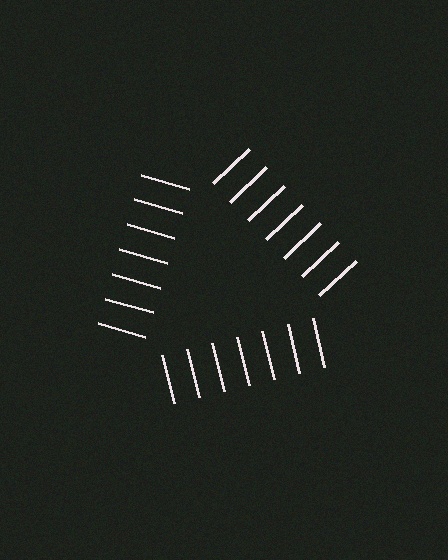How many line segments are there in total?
21 — 7 along each of the 3 edges.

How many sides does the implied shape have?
3 sides — the line-ends trace a triangle.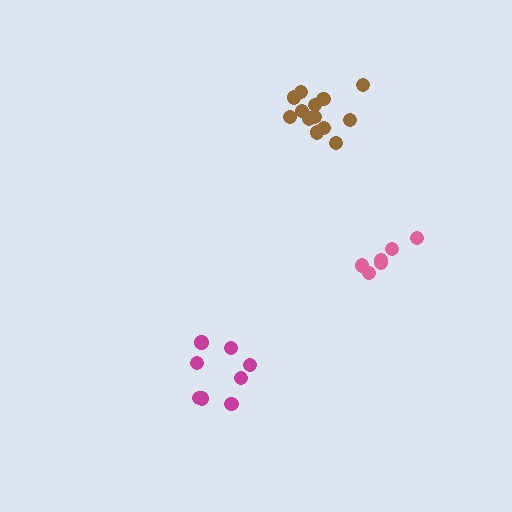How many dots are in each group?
Group 1: 8 dots, Group 2: 7 dots, Group 3: 13 dots (28 total).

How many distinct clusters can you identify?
There are 3 distinct clusters.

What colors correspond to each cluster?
The clusters are colored: magenta, pink, brown.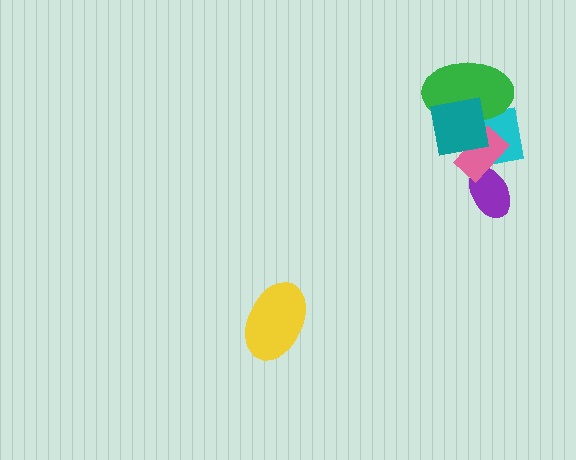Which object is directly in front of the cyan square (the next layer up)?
The pink rectangle is directly in front of the cyan square.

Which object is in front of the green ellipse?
The teal square is in front of the green ellipse.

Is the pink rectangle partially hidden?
Yes, it is partially covered by another shape.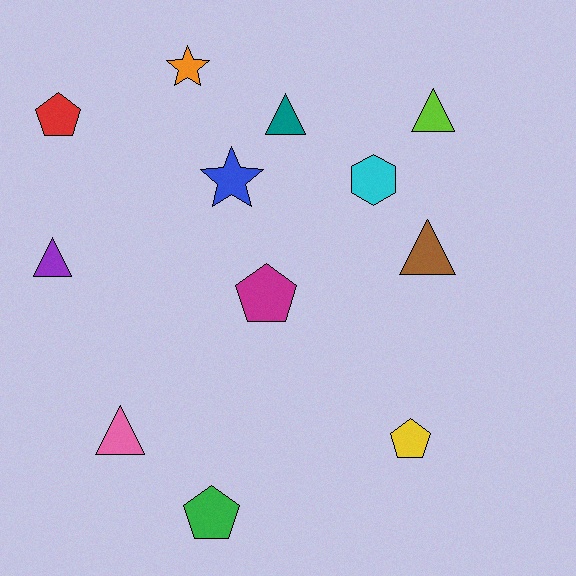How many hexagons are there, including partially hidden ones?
There is 1 hexagon.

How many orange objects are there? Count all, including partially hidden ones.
There is 1 orange object.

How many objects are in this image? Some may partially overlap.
There are 12 objects.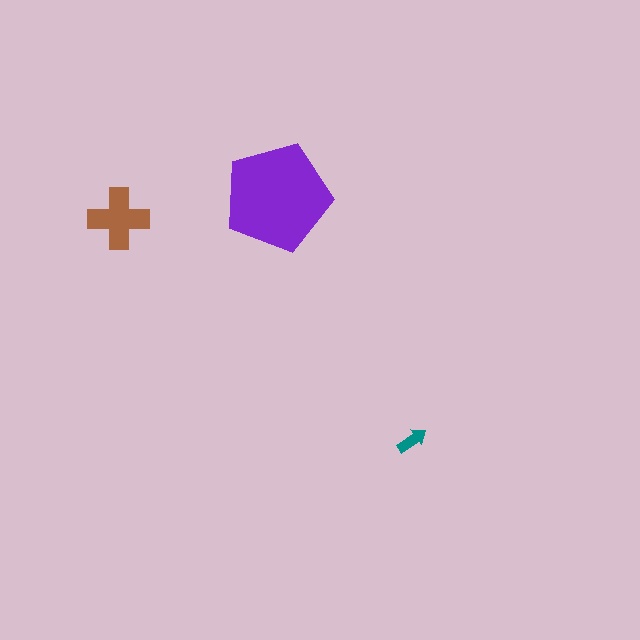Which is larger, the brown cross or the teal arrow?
The brown cross.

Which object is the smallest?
The teal arrow.